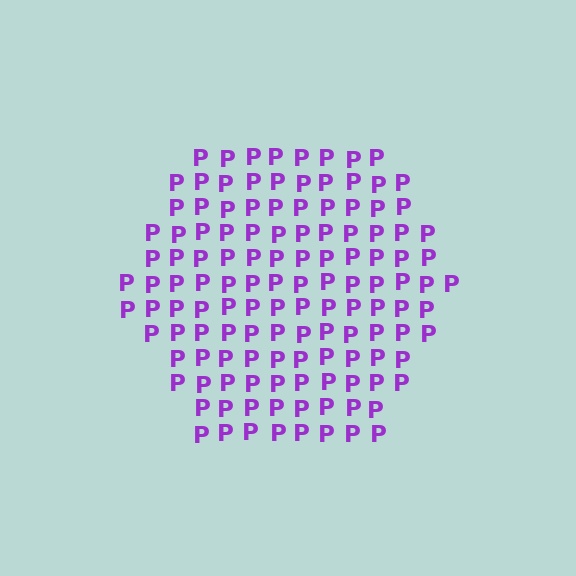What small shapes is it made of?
It is made of small letter P's.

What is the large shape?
The large shape is a hexagon.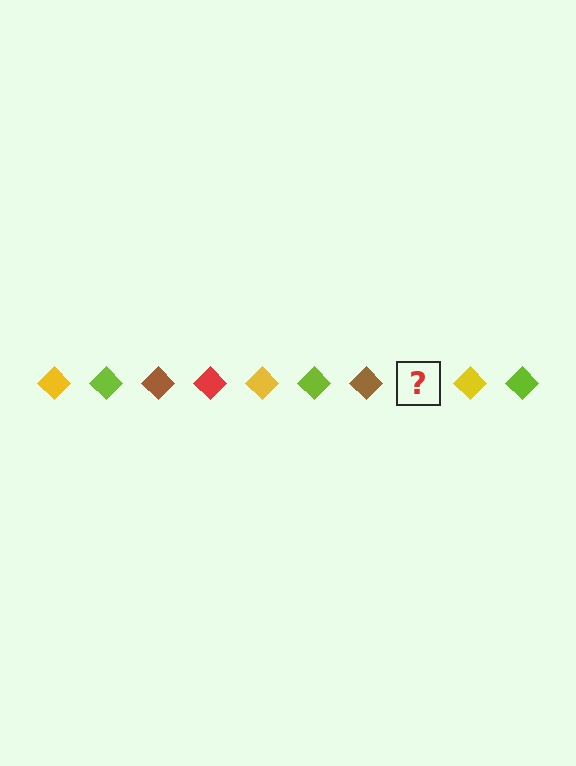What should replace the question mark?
The question mark should be replaced with a red diamond.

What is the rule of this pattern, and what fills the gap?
The rule is that the pattern cycles through yellow, lime, brown, red diamonds. The gap should be filled with a red diamond.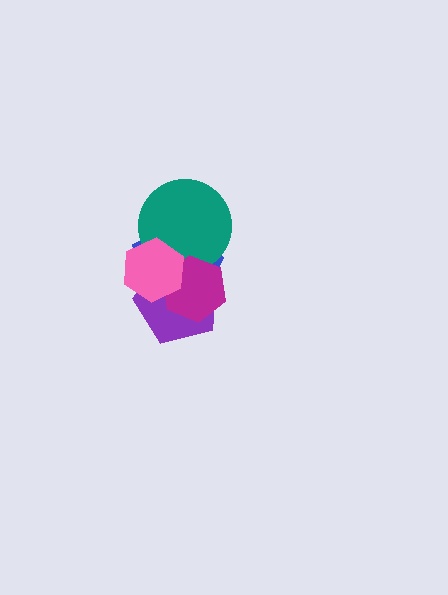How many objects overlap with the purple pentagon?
4 objects overlap with the purple pentagon.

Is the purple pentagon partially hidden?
Yes, it is partially covered by another shape.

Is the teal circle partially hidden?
Yes, it is partially covered by another shape.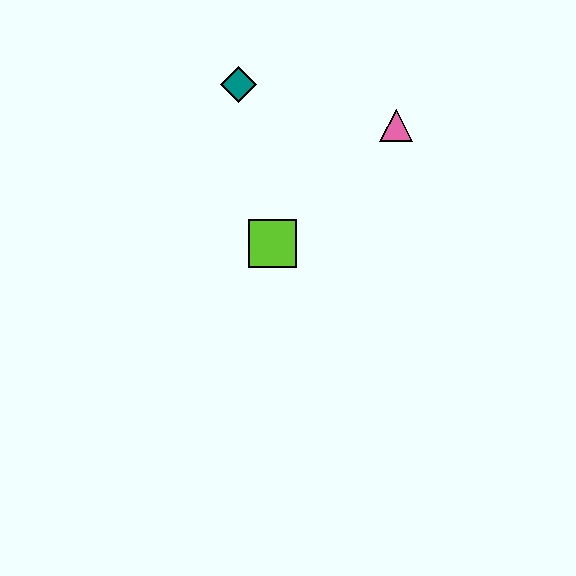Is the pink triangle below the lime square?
No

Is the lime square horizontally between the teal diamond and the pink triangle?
Yes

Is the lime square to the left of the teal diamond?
No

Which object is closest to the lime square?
The teal diamond is closest to the lime square.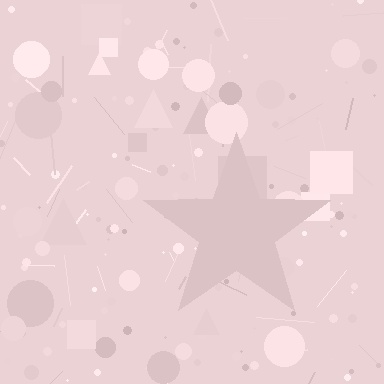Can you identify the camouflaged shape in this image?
The camouflaged shape is a star.